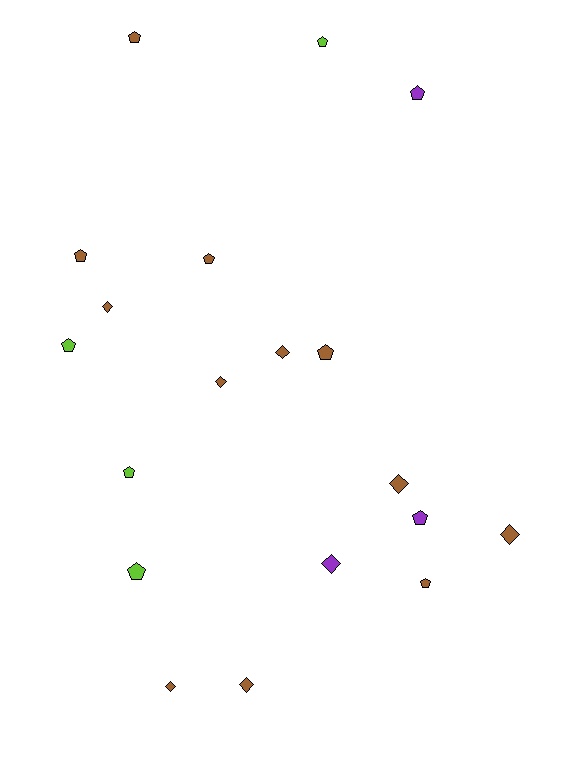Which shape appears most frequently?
Pentagon, with 11 objects.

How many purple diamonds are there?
There is 1 purple diamond.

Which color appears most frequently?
Brown, with 12 objects.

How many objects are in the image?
There are 19 objects.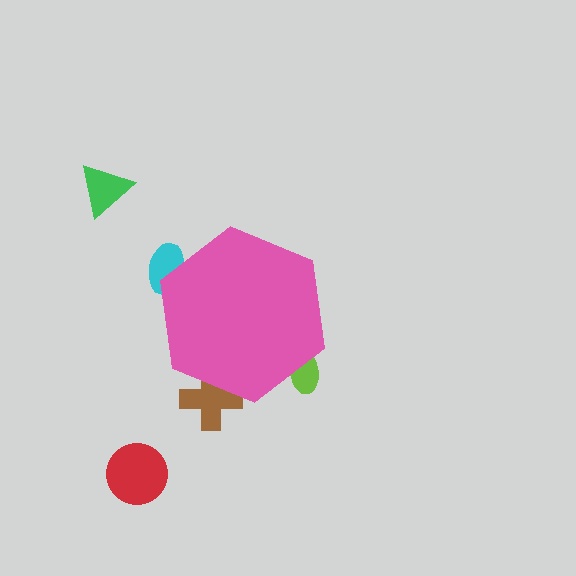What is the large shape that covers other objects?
A pink hexagon.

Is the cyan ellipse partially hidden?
Yes, the cyan ellipse is partially hidden behind the pink hexagon.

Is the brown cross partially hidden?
Yes, the brown cross is partially hidden behind the pink hexagon.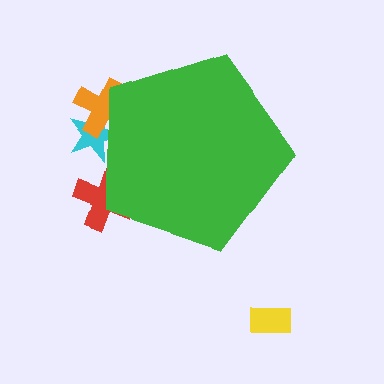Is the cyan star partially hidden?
Yes, the cyan star is partially hidden behind the green pentagon.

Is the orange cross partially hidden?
Yes, the orange cross is partially hidden behind the green pentagon.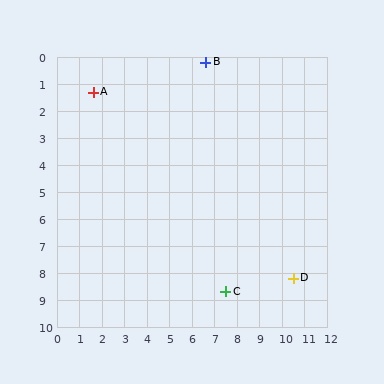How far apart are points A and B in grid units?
Points A and B are about 5.1 grid units apart.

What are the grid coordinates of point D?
Point D is at approximately (10.5, 8.2).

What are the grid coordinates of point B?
Point B is at approximately (6.6, 0.2).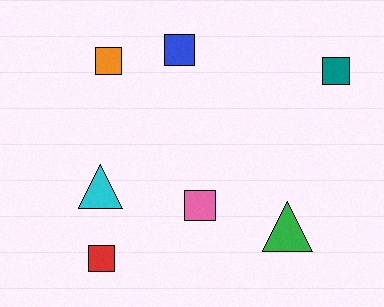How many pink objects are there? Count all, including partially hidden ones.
There is 1 pink object.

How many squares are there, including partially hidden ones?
There are 5 squares.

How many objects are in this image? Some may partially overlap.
There are 7 objects.